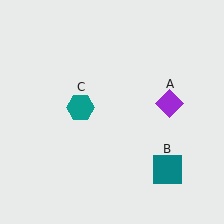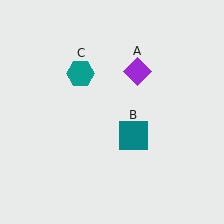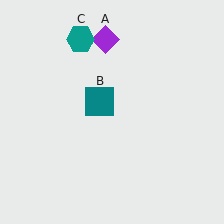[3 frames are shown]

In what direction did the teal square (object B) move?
The teal square (object B) moved up and to the left.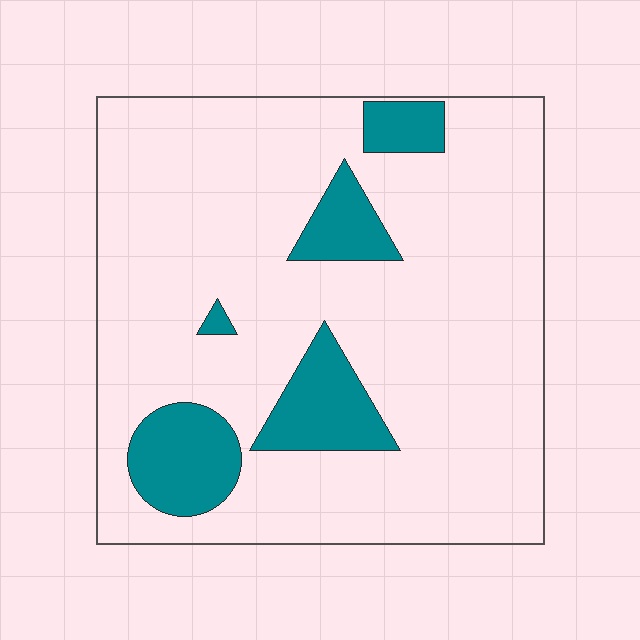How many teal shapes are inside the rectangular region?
5.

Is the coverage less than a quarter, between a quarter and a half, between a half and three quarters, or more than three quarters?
Less than a quarter.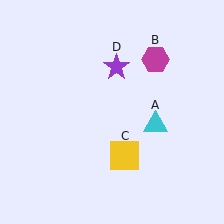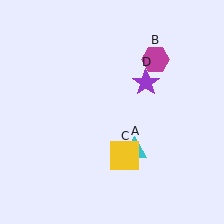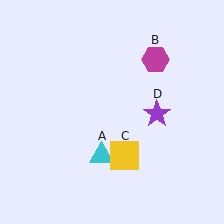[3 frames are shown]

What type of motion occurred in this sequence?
The cyan triangle (object A), purple star (object D) rotated clockwise around the center of the scene.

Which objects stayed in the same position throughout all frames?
Magenta hexagon (object B) and yellow square (object C) remained stationary.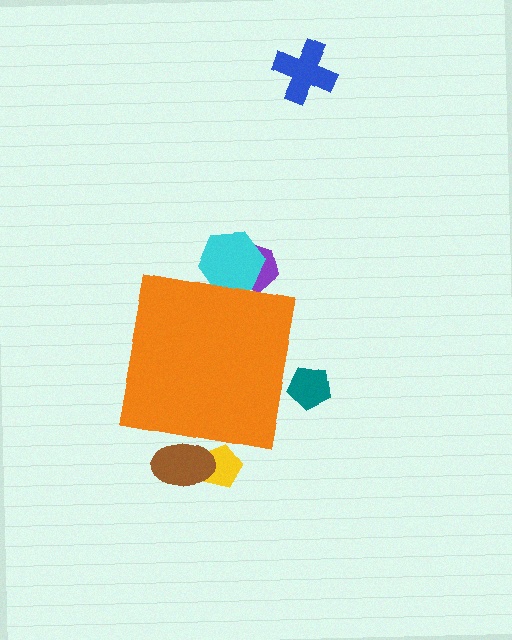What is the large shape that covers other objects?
An orange square.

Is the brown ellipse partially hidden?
Yes, the brown ellipse is partially hidden behind the orange square.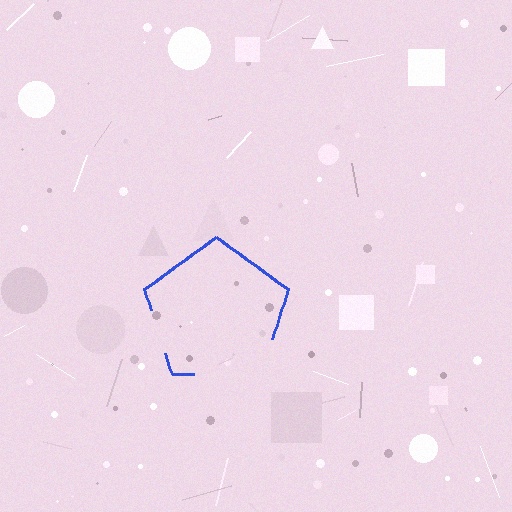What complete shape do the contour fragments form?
The contour fragments form a pentagon.